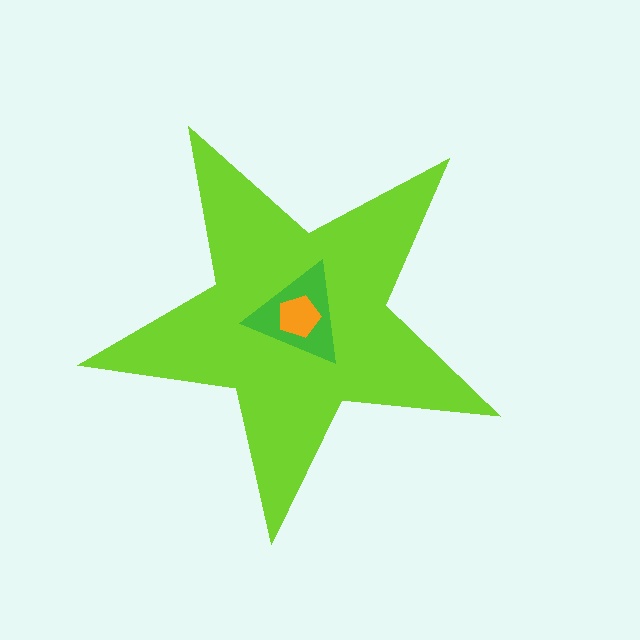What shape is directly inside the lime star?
The green triangle.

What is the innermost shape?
The orange pentagon.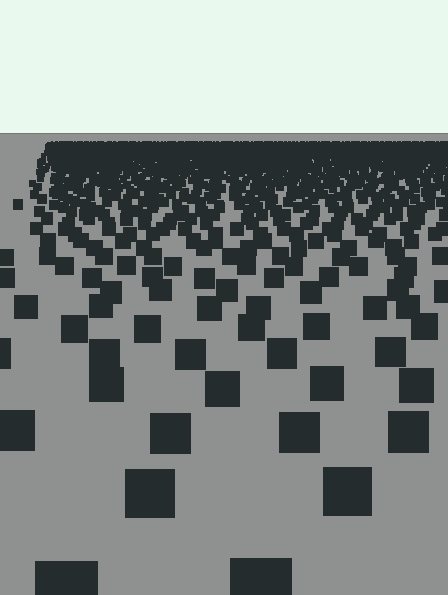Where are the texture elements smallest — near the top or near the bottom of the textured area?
Near the top.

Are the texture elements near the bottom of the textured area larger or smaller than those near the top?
Larger. Near the bottom, elements are closer to the viewer and appear at a bigger on-screen size.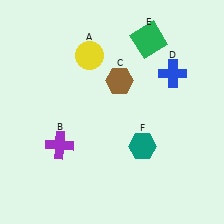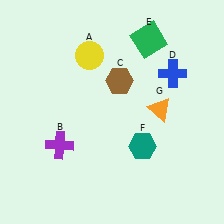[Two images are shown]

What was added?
An orange triangle (G) was added in Image 2.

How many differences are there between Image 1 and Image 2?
There is 1 difference between the two images.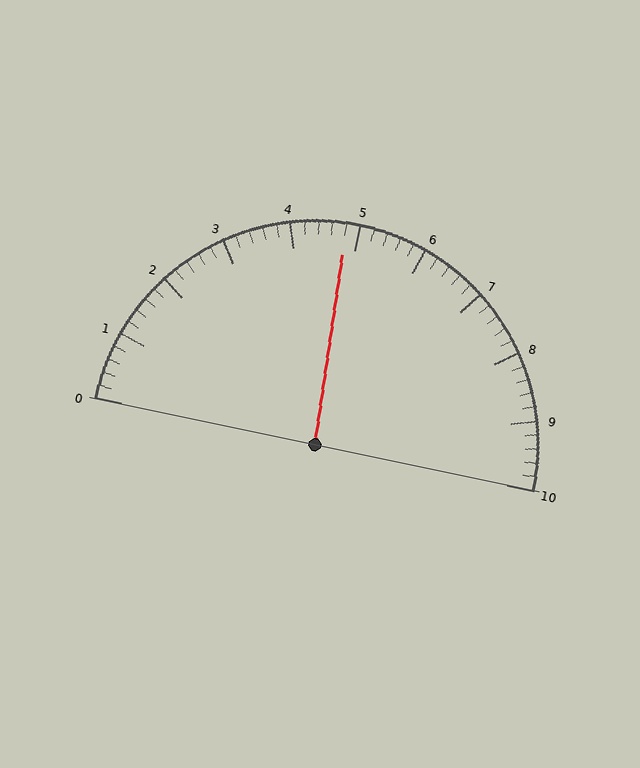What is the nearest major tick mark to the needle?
The nearest major tick mark is 5.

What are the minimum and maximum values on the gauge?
The gauge ranges from 0 to 10.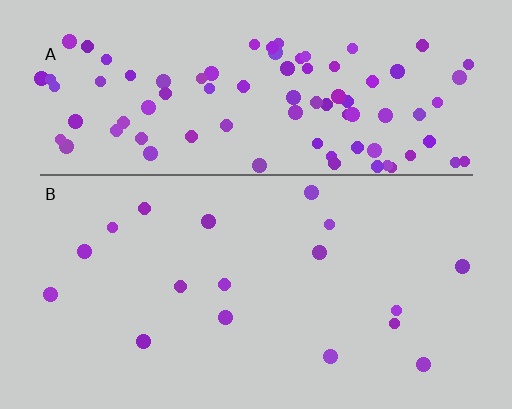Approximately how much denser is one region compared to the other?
Approximately 5.4× — region A over region B.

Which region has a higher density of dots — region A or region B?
A (the top).